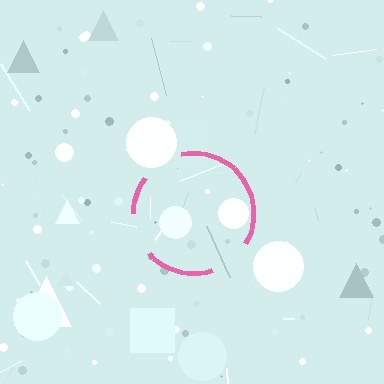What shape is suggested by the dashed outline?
The dashed outline suggests a circle.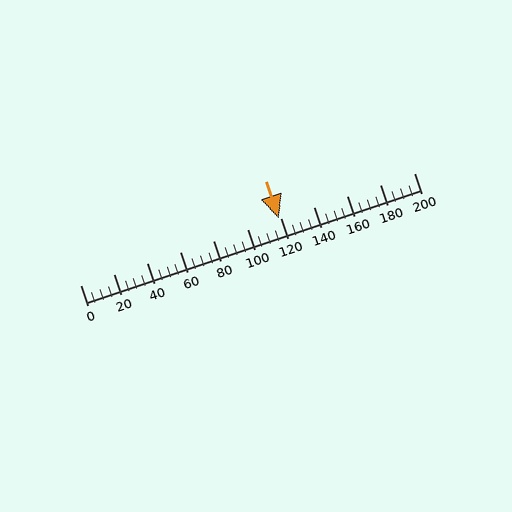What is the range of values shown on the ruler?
The ruler shows values from 0 to 200.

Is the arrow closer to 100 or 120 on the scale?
The arrow is closer to 120.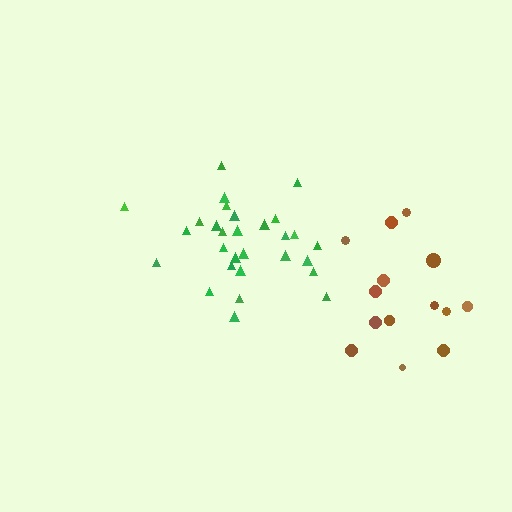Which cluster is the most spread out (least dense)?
Brown.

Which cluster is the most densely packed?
Green.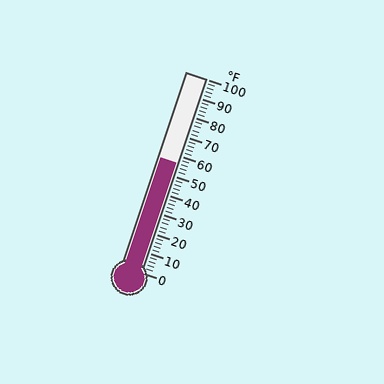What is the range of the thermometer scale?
The thermometer scale ranges from 0°F to 100°F.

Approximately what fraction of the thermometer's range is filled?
The thermometer is filled to approximately 55% of its range.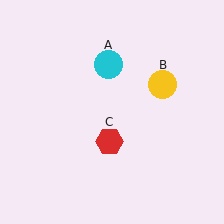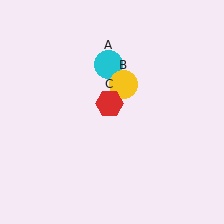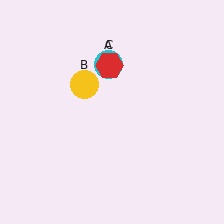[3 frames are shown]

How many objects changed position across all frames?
2 objects changed position: yellow circle (object B), red hexagon (object C).